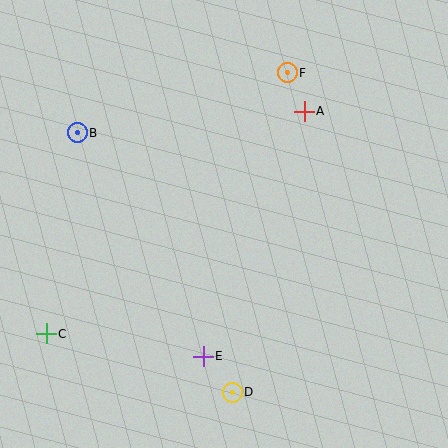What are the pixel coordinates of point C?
Point C is at (46, 334).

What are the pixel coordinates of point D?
Point D is at (232, 392).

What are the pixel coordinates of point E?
Point E is at (203, 356).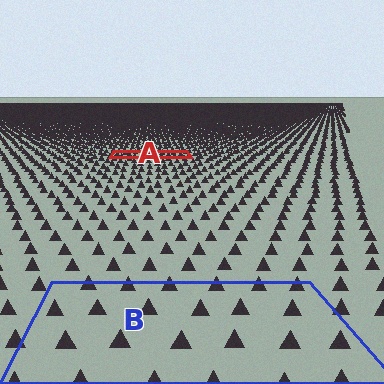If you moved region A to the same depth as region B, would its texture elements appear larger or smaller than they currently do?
They would appear larger. At a closer depth, the same texture elements are projected at a bigger on-screen size.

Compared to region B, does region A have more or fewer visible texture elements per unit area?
Region A has more texture elements per unit area — they are packed more densely because it is farther away.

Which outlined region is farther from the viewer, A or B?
Region A is farther from the viewer — the texture elements inside it appear smaller and more densely packed.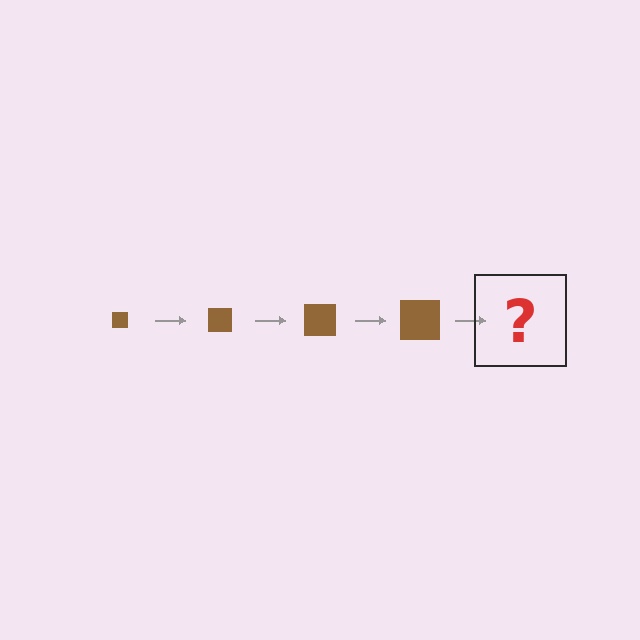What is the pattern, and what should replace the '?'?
The pattern is that the square gets progressively larger each step. The '?' should be a brown square, larger than the previous one.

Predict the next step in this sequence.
The next step is a brown square, larger than the previous one.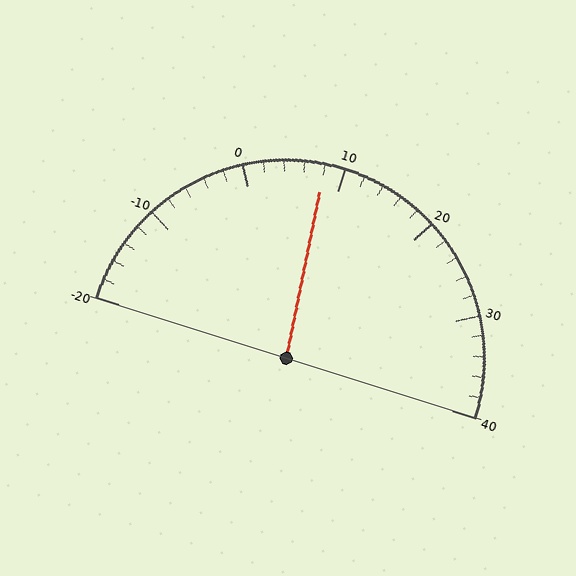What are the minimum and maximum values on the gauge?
The gauge ranges from -20 to 40.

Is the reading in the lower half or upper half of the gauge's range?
The reading is in the lower half of the range (-20 to 40).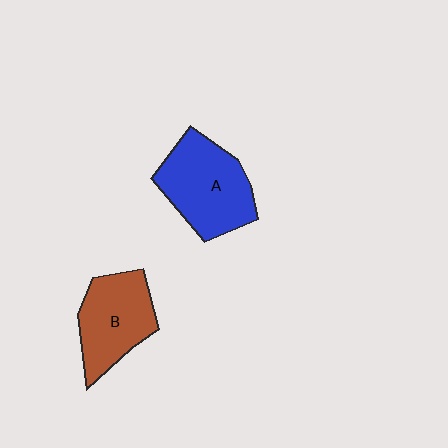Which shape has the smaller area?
Shape B (brown).